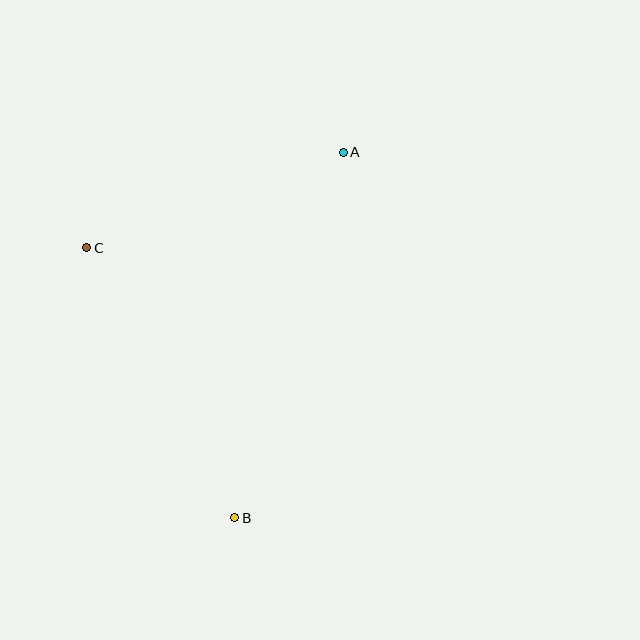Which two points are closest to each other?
Points A and C are closest to each other.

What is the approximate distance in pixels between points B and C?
The distance between B and C is approximately 308 pixels.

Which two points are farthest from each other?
Points A and B are farthest from each other.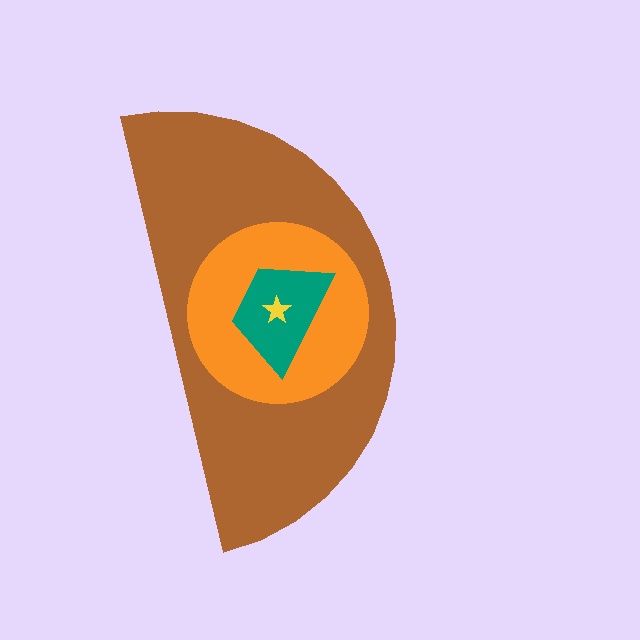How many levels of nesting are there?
4.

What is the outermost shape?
The brown semicircle.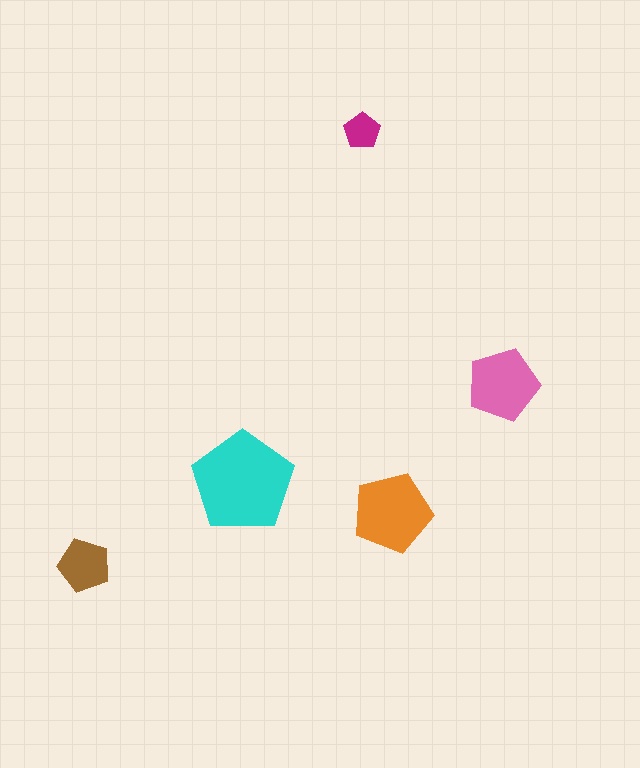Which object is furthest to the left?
The brown pentagon is leftmost.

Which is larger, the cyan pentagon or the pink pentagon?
The cyan one.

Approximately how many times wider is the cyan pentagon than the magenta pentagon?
About 3 times wider.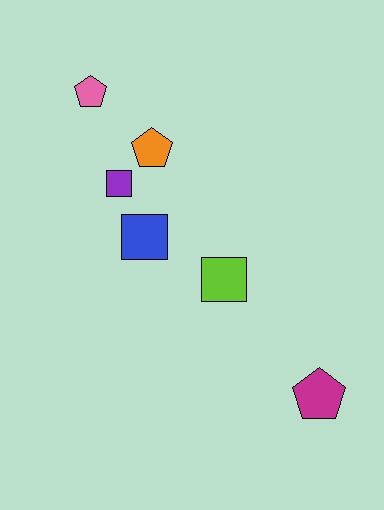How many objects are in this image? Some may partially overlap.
There are 6 objects.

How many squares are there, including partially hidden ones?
There are 3 squares.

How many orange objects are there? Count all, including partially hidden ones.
There is 1 orange object.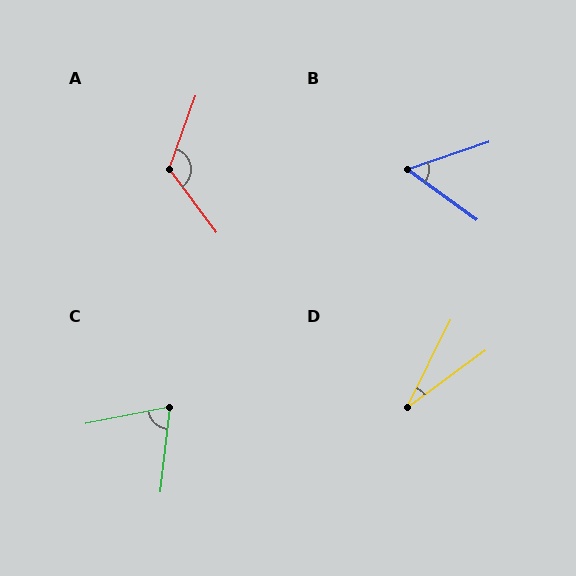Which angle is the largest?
A, at approximately 124 degrees.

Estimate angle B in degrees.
Approximately 55 degrees.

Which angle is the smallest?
D, at approximately 28 degrees.